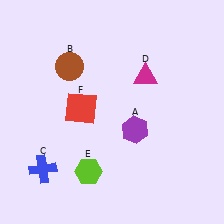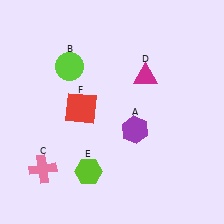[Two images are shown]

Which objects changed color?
B changed from brown to lime. C changed from blue to pink.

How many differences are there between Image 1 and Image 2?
There are 2 differences between the two images.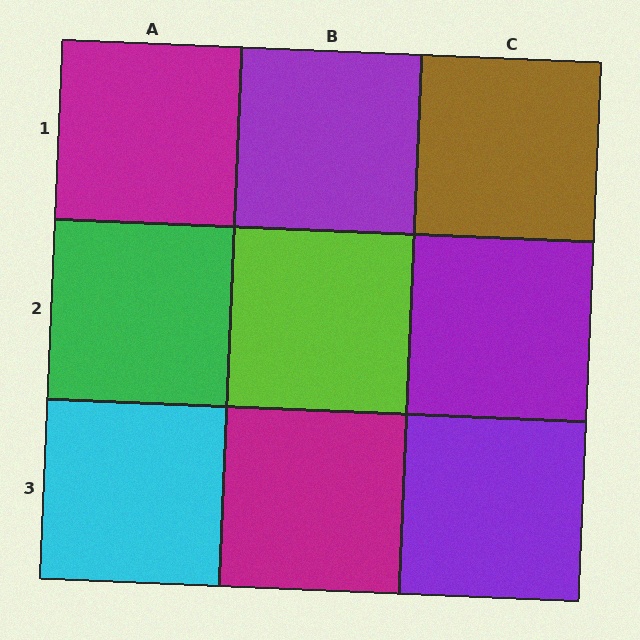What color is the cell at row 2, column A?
Green.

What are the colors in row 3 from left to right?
Cyan, magenta, purple.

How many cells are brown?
1 cell is brown.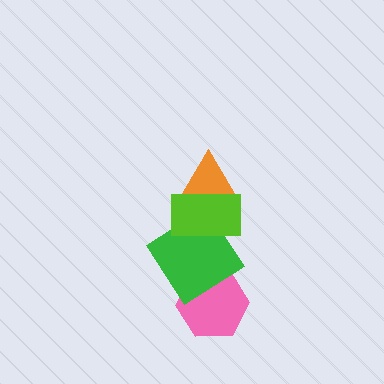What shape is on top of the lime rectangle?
The orange triangle is on top of the lime rectangle.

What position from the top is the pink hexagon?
The pink hexagon is 4th from the top.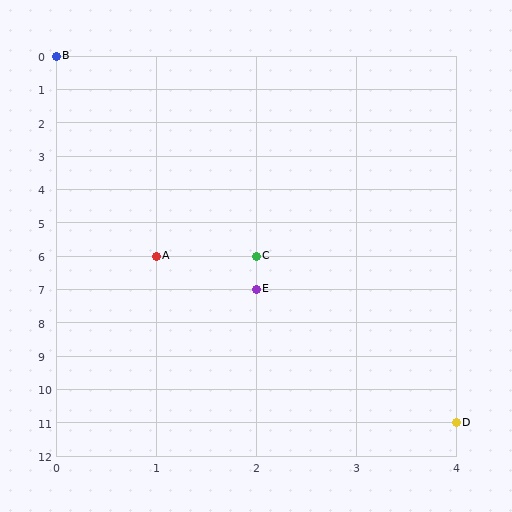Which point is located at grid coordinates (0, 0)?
Point B is at (0, 0).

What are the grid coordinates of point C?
Point C is at grid coordinates (2, 6).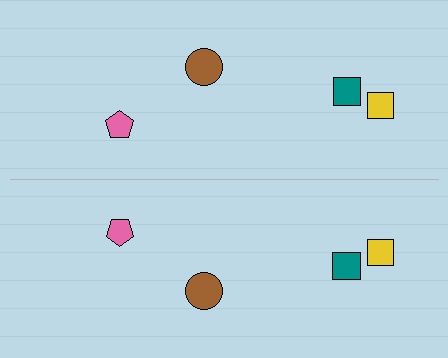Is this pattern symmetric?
Yes, this pattern has bilateral (reflection) symmetry.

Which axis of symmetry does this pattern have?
The pattern has a horizontal axis of symmetry running through the center of the image.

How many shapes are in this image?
There are 8 shapes in this image.